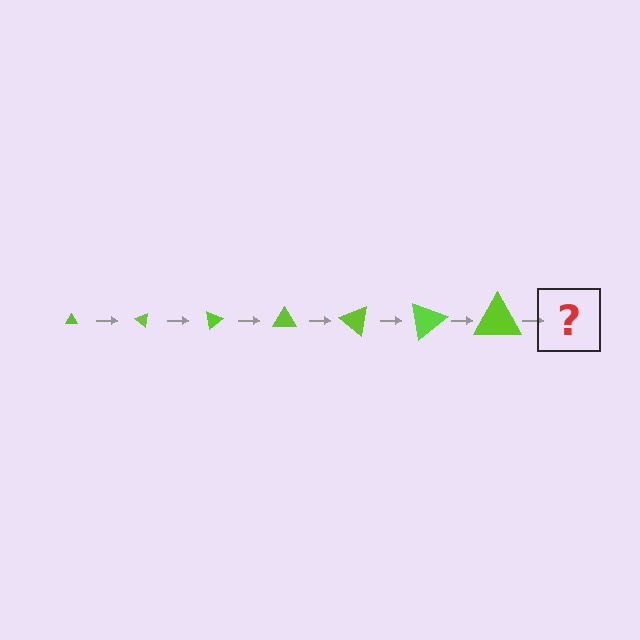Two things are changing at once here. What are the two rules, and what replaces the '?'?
The two rules are that the triangle grows larger each step and it rotates 40 degrees each step. The '?' should be a triangle, larger than the previous one and rotated 280 degrees from the start.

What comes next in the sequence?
The next element should be a triangle, larger than the previous one and rotated 280 degrees from the start.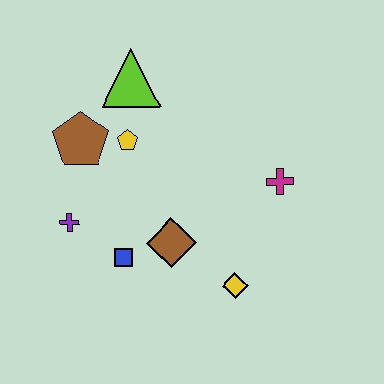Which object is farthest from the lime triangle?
The yellow diamond is farthest from the lime triangle.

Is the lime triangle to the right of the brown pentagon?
Yes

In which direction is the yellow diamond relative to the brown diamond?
The yellow diamond is to the right of the brown diamond.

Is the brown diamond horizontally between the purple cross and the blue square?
No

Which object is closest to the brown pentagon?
The yellow pentagon is closest to the brown pentagon.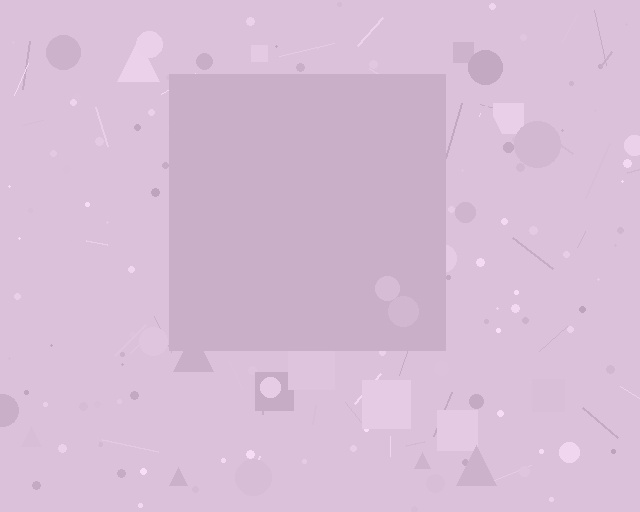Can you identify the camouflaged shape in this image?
The camouflaged shape is a square.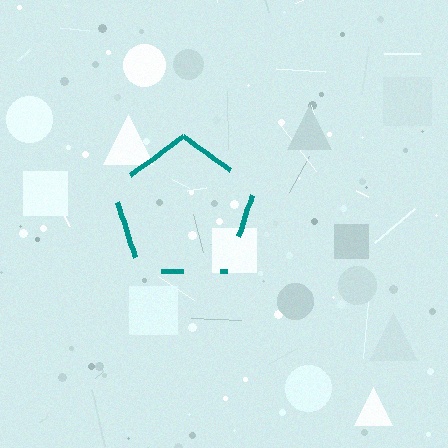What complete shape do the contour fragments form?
The contour fragments form a pentagon.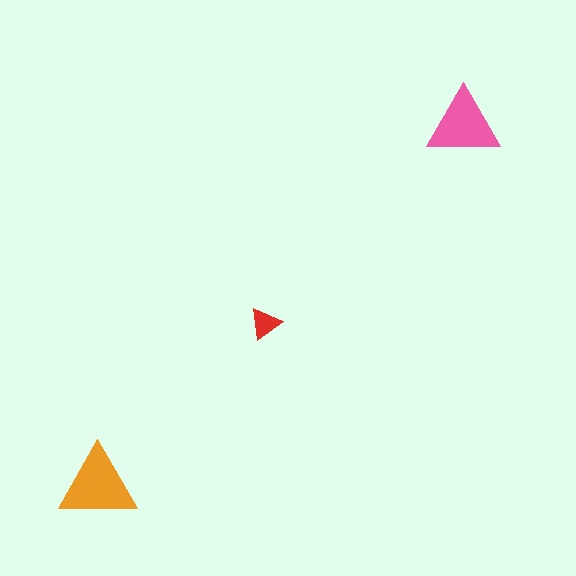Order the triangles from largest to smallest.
the orange one, the pink one, the red one.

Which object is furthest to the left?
The orange triangle is leftmost.